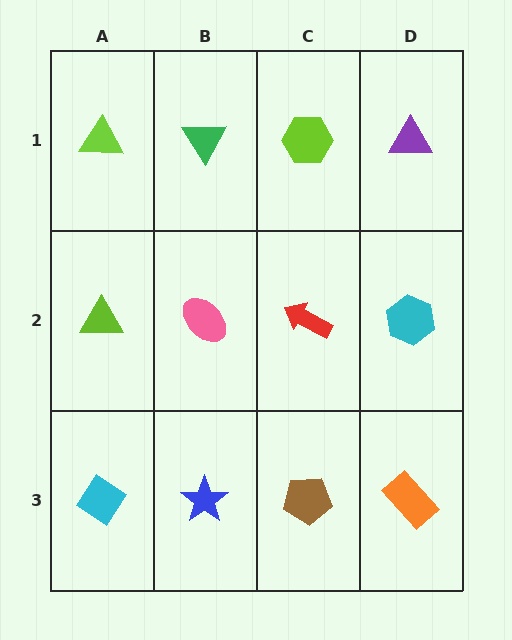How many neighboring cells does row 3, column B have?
3.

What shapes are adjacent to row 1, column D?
A cyan hexagon (row 2, column D), a lime hexagon (row 1, column C).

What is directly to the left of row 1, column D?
A lime hexagon.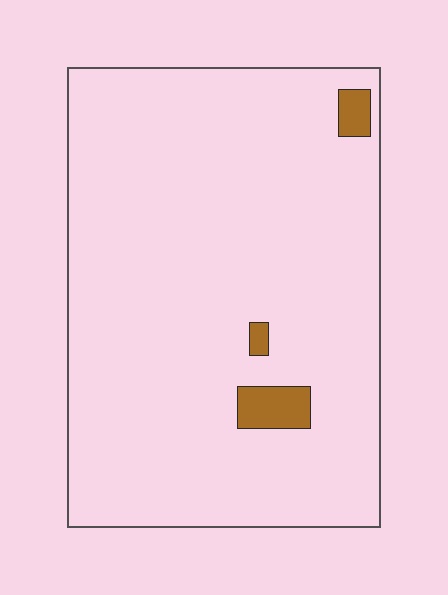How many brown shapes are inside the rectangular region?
3.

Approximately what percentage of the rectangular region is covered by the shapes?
Approximately 5%.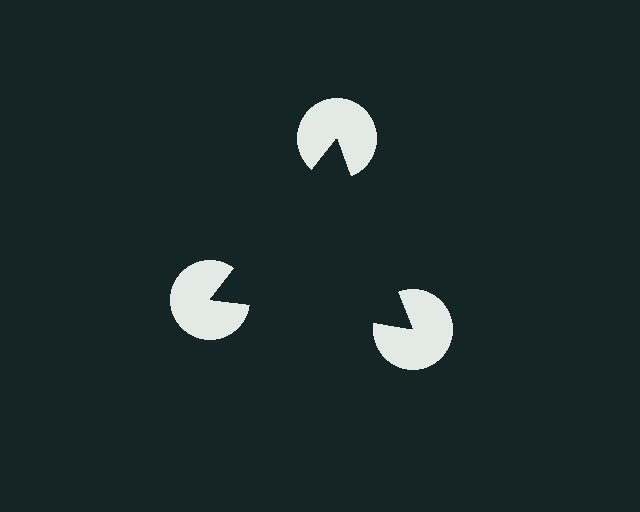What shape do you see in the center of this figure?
An illusory triangle — its edges are inferred from the aligned wedge cuts in the pac-man discs, not physically drawn.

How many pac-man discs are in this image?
There are 3 — one at each vertex of the illusory triangle.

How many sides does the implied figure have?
3 sides.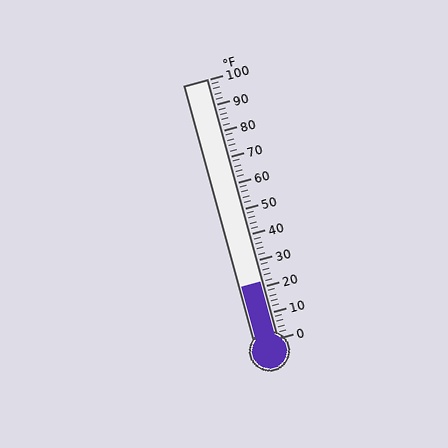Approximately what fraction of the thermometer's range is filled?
The thermometer is filled to approximately 20% of its range.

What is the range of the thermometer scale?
The thermometer scale ranges from 0°F to 100°F.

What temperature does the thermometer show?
The thermometer shows approximately 22°F.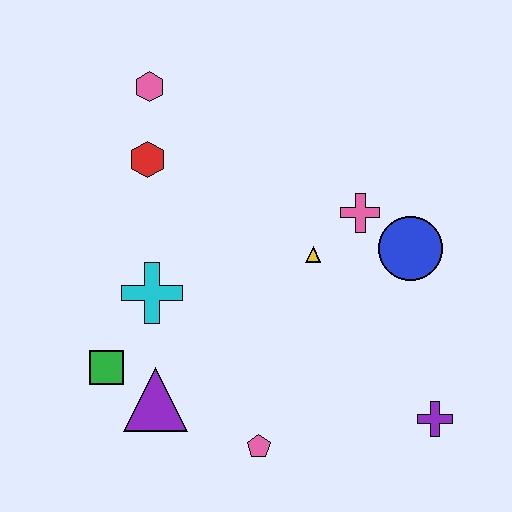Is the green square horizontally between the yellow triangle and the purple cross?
No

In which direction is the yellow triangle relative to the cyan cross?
The yellow triangle is to the right of the cyan cross.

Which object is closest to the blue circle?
The pink cross is closest to the blue circle.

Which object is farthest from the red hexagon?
The purple cross is farthest from the red hexagon.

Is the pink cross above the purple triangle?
Yes